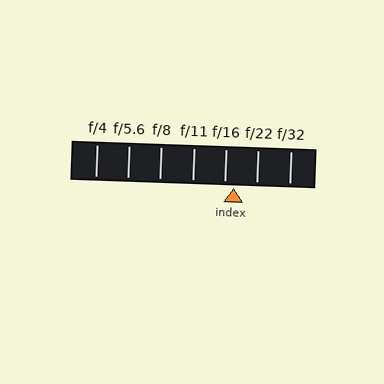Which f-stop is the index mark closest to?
The index mark is closest to f/16.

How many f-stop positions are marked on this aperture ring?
There are 7 f-stop positions marked.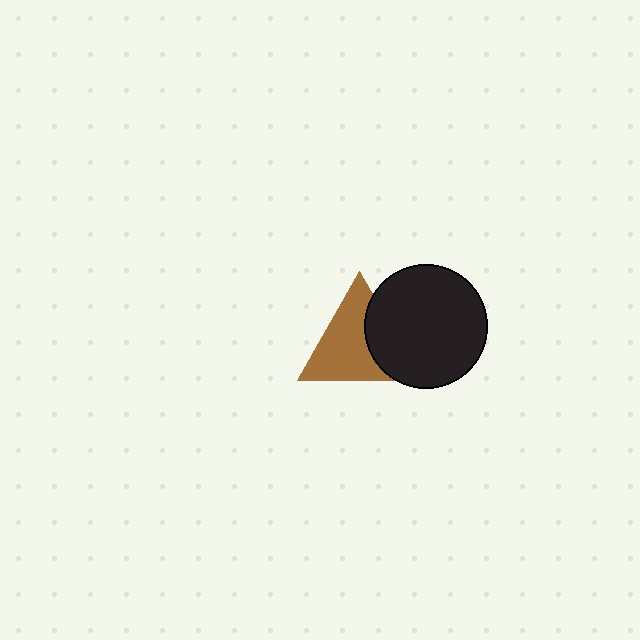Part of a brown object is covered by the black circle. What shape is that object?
It is a triangle.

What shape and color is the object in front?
The object in front is a black circle.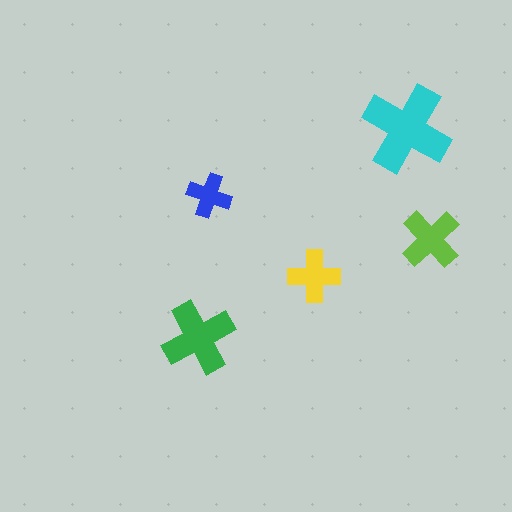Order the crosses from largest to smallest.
the cyan one, the green one, the lime one, the yellow one, the blue one.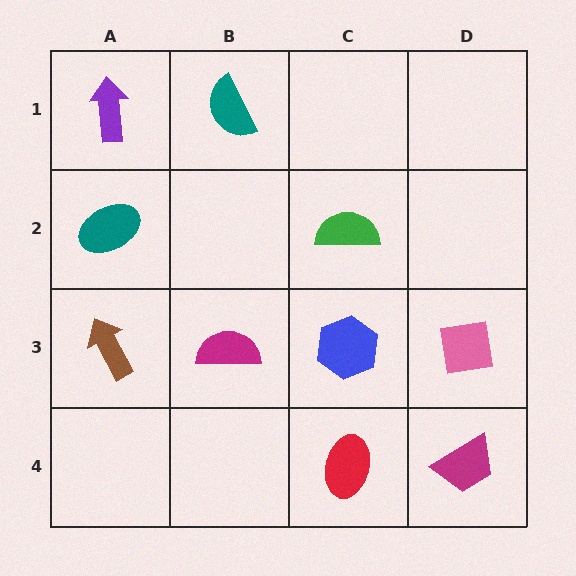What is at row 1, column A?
A purple arrow.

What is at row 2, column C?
A green semicircle.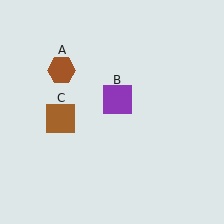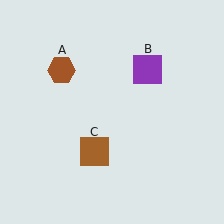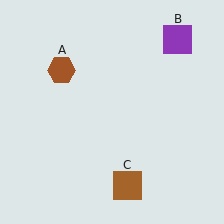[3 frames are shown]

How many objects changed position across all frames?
2 objects changed position: purple square (object B), brown square (object C).